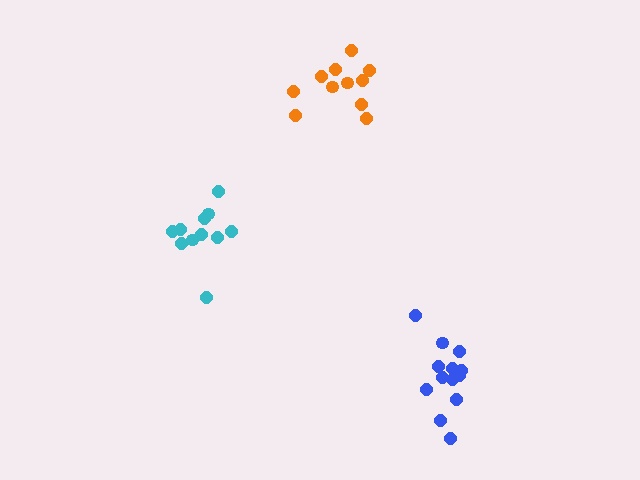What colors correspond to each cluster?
The clusters are colored: cyan, orange, blue.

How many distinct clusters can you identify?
There are 3 distinct clusters.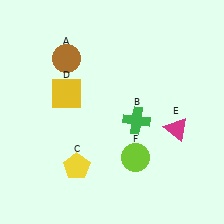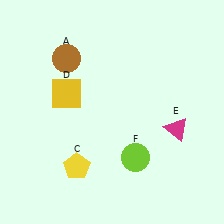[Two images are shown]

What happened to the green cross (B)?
The green cross (B) was removed in Image 2. It was in the bottom-right area of Image 1.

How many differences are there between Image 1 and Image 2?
There is 1 difference between the two images.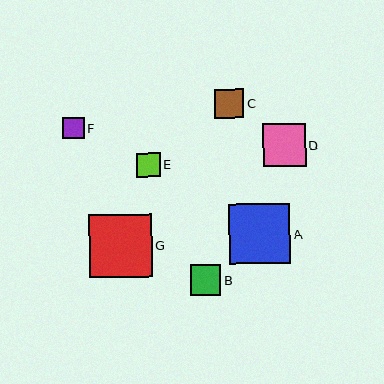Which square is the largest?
Square G is the largest with a size of approximately 63 pixels.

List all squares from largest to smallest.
From largest to smallest: G, A, D, B, C, E, F.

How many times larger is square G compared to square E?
Square G is approximately 2.6 times the size of square E.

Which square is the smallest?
Square F is the smallest with a size of approximately 22 pixels.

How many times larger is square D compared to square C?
Square D is approximately 1.4 times the size of square C.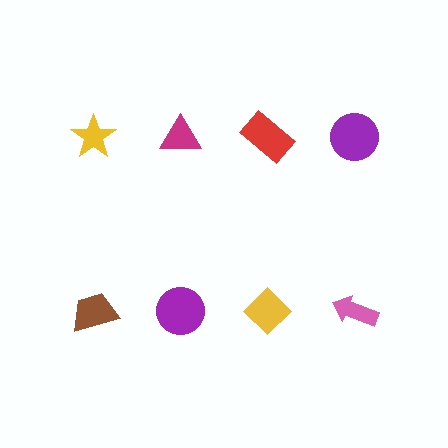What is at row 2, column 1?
A brown trapezoid.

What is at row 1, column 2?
A magenta triangle.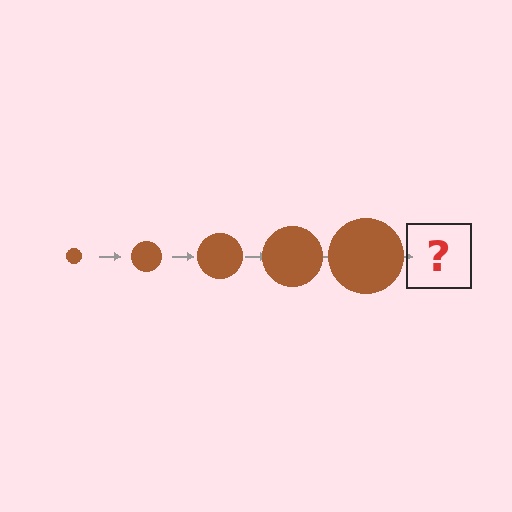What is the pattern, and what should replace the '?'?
The pattern is that the circle gets progressively larger each step. The '?' should be a brown circle, larger than the previous one.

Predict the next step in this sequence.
The next step is a brown circle, larger than the previous one.